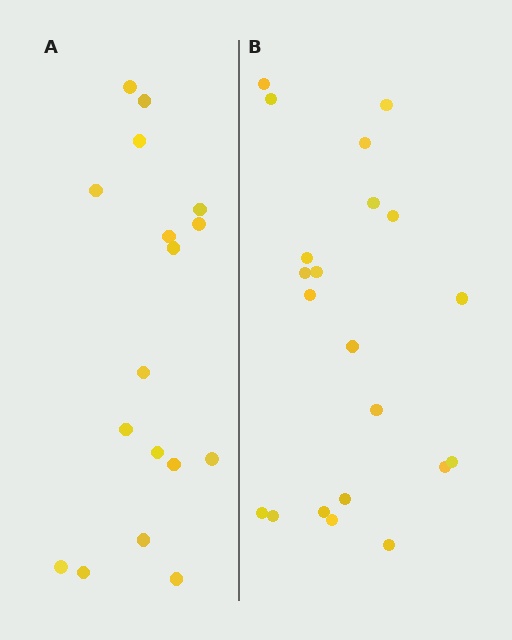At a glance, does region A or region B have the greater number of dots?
Region B (the right region) has more dots.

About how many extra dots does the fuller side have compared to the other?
Region B has about 4 more dots than region A.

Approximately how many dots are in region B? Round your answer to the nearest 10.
About 20 dots. (The exact count is 21, which rounds to 20.)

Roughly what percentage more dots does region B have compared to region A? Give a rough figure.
About 25% more.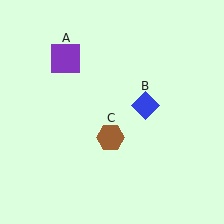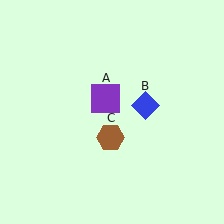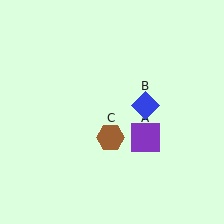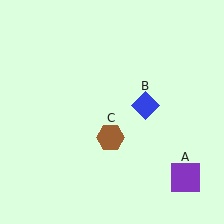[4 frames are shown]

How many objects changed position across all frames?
1 object changed position: purple square (object A).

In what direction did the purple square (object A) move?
The purple square (object A) moved down and to the right.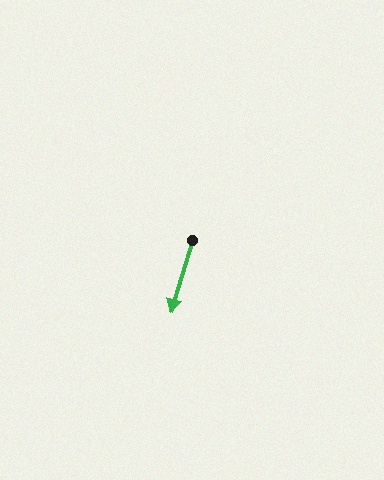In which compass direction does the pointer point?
South.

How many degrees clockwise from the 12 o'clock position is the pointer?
Approximately 197 degrees.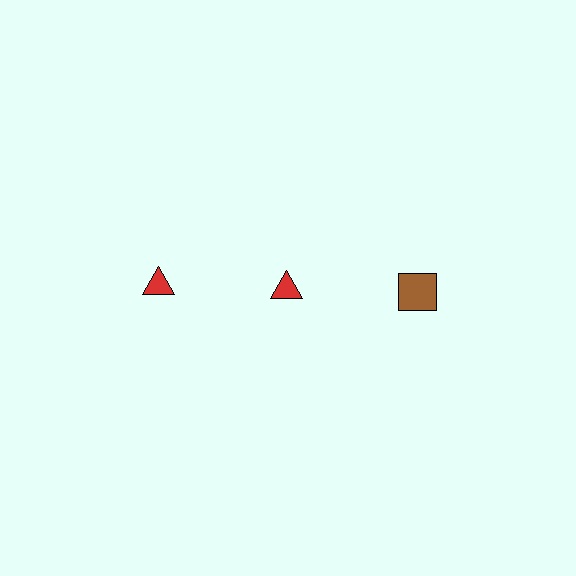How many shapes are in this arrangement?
There are 3 shapes arranged in a grid pattern.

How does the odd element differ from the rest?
It differs in both color (brown instead of red) and shape (square instead of triangle).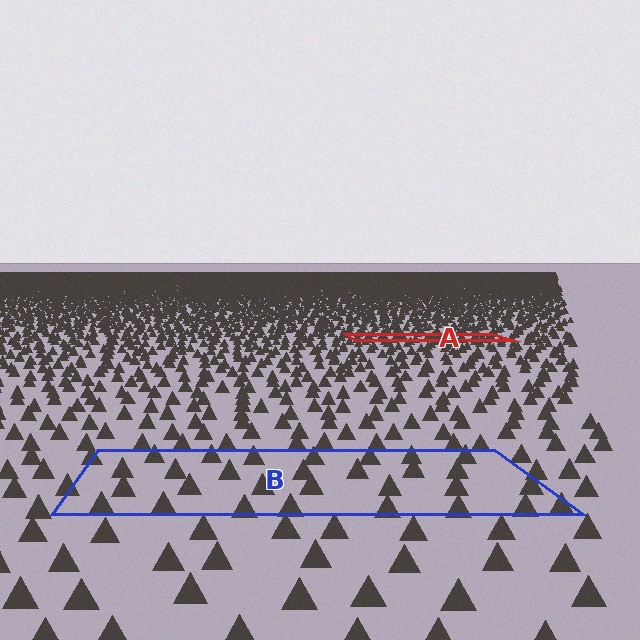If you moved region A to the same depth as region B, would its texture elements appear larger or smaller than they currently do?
They would appear larger. At a closer depth, the same texture elements are projected at a bigger on-screen size.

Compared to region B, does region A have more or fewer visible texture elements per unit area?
Region A has more texture elements per unit area — they are packed more densely because it is farther away.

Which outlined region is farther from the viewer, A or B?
Region A is farther from the viewer — the texture elements inside it appear smaller and more densely packed.